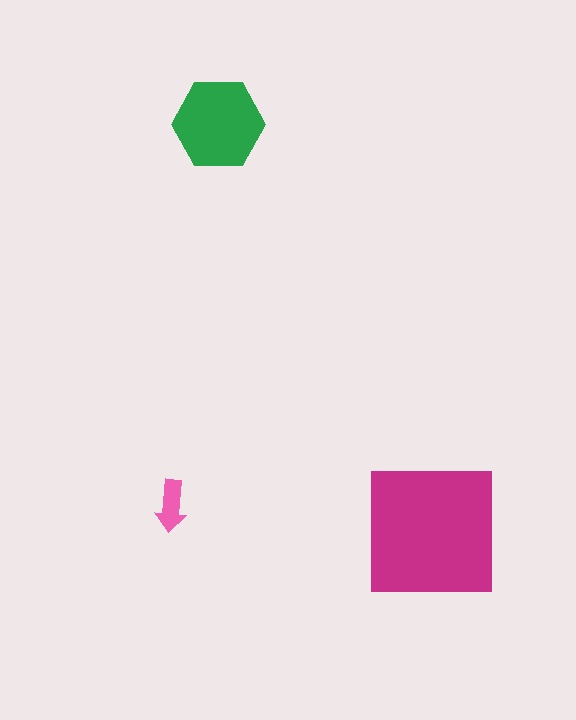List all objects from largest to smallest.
The magenta square, the green hexagon, the pink arrow.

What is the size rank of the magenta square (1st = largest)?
1st.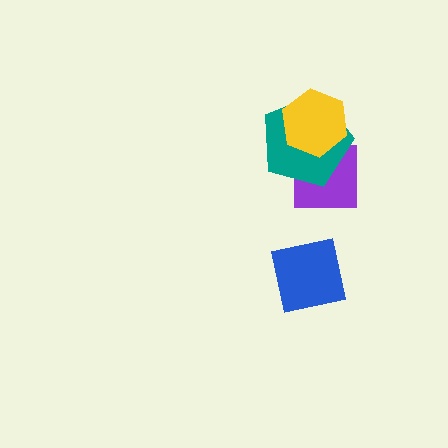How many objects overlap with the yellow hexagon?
2 objects overlap with the yellow hexagon.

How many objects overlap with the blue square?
0 objects overlap with the blue square.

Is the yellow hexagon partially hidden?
No, no other shape covers it.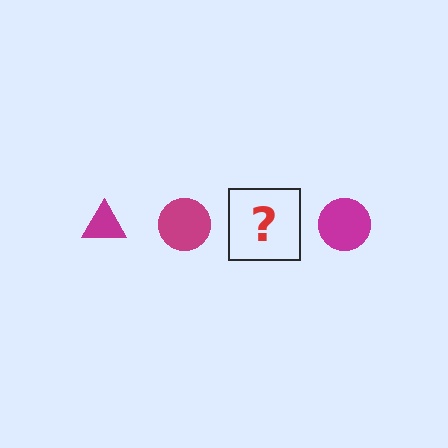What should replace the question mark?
The question mark should be replaced with a magenta triangle.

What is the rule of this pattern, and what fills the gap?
The rule is that the pattern cycles through triangle, circle shapes in magenta. The gap should be filled with a magenta triangle.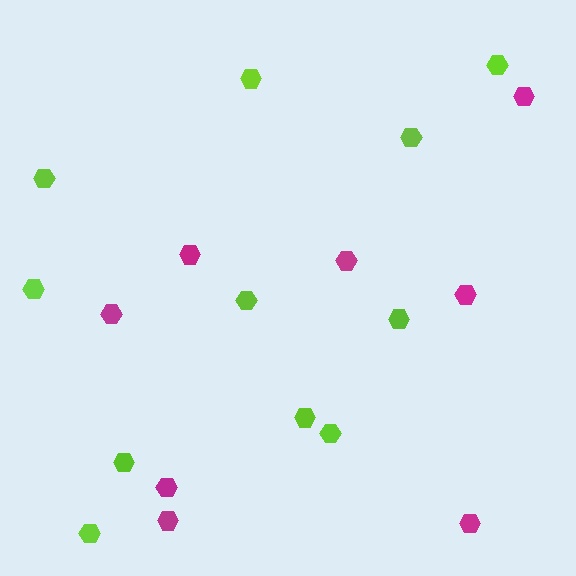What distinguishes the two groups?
There are 2 groups: one group of magenta hexagons (8) and one group of lime hexagons (11).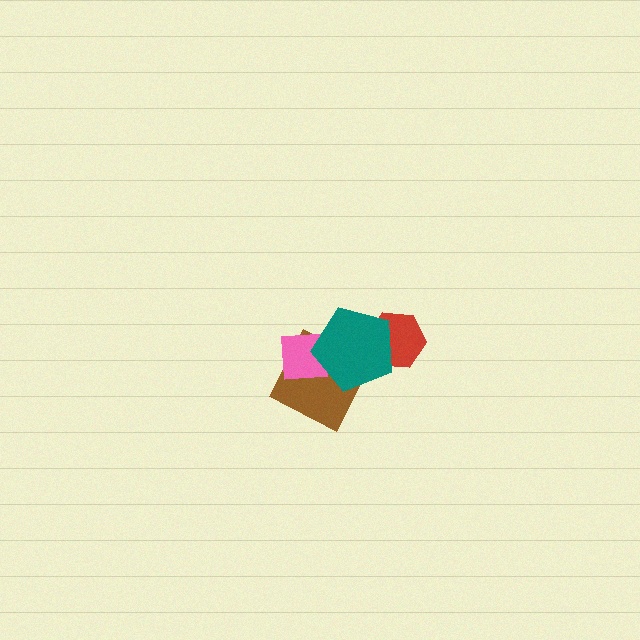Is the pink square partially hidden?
Yes, it is partially covered by another shape.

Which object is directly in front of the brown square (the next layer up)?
The pink square is directly in front of the brown square.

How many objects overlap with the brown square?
2 objects overlap with the brown square.